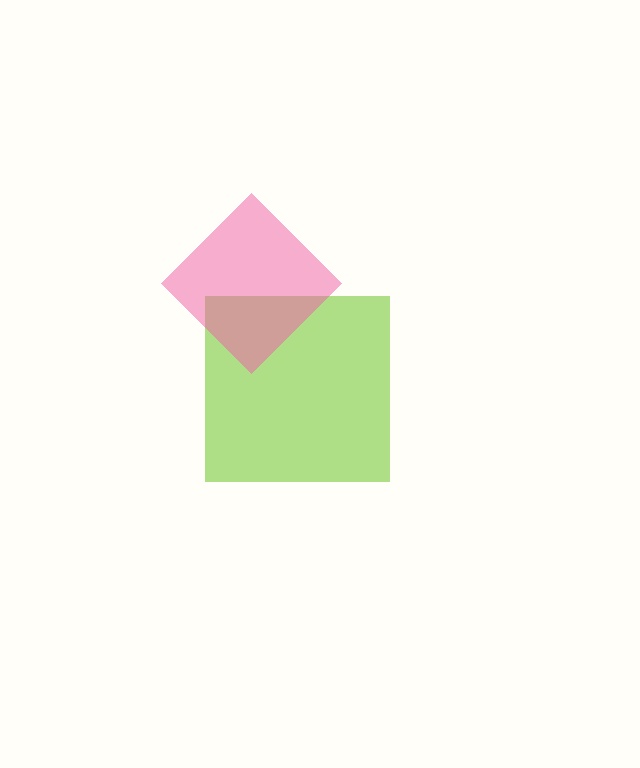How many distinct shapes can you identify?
There are 2 distinct shapes: a lime square, a pink diamond.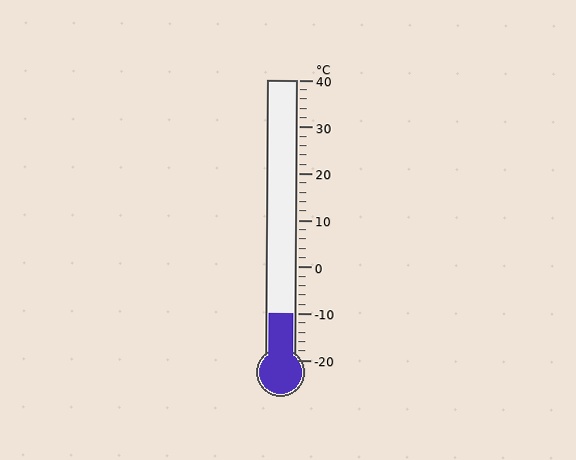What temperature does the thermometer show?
The thermometer shows approximately -10°C.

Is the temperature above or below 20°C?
The temperature is below 20°C.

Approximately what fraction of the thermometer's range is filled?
The thermometer is filled to approximately 15% of its range.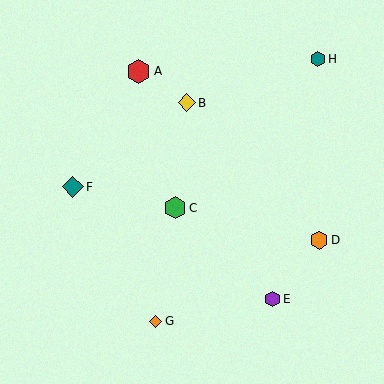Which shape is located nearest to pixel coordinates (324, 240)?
The orange hexagon (labeled D) at (319, 240) is nearest to that location.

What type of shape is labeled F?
Shape F is a teal diamond.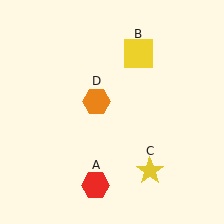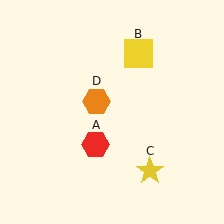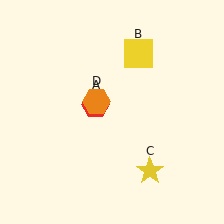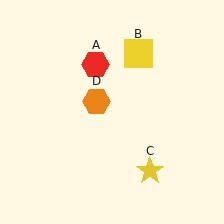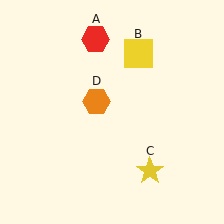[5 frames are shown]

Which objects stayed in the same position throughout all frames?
Yellow square (object B) and yellow star (object C) and orange hexagon (object D) remained stationary.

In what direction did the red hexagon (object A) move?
The red hexagon (object A) moved up.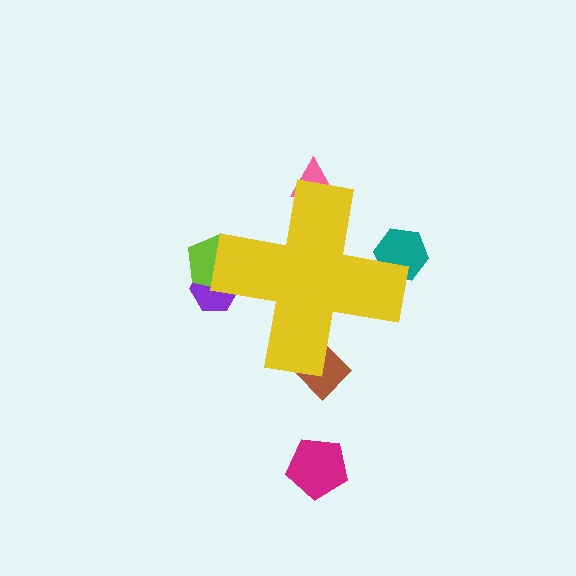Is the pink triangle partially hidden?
Yes, the pink triangle is partially hidden behind the yellow cross.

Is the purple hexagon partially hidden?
Yes, the purple hexagon is partially hidden behind the yellow cross.